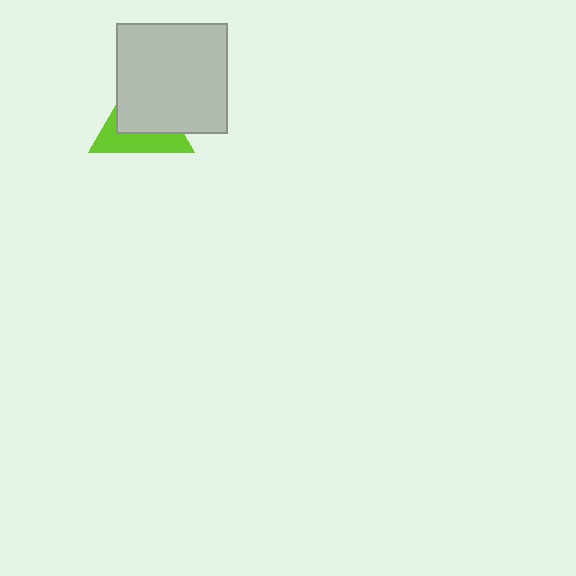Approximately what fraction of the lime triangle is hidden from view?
Roughly 57% of the lime triangle is hidden behind the light gray square.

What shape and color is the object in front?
The object in front is a light gray square.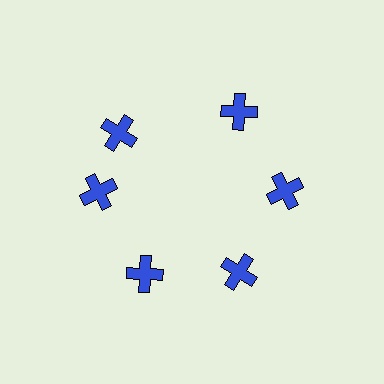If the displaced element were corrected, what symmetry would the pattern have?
It would have 6-fold rotational symmetry — the pattern would map onto itself every 60 degrees.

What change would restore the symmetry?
The symmetry would be restored by rotating it back into even spacing with its neighbors so that all 6 crosses sit at equal angles and equal distance from the center.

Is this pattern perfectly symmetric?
No. The 6 blue crosses are arranged in a ring, but one element near the 11 o'clock position is rotated out of alignment along the ring, breaking the 6-fold rotational symmetry.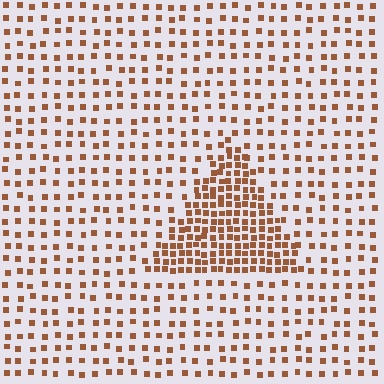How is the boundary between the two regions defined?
The boundary is defined by a change in element density (approximately 2.5x ratio). All elements are the same color, size, and shape.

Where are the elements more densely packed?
The elements are more densely packed inside the triangle boundary.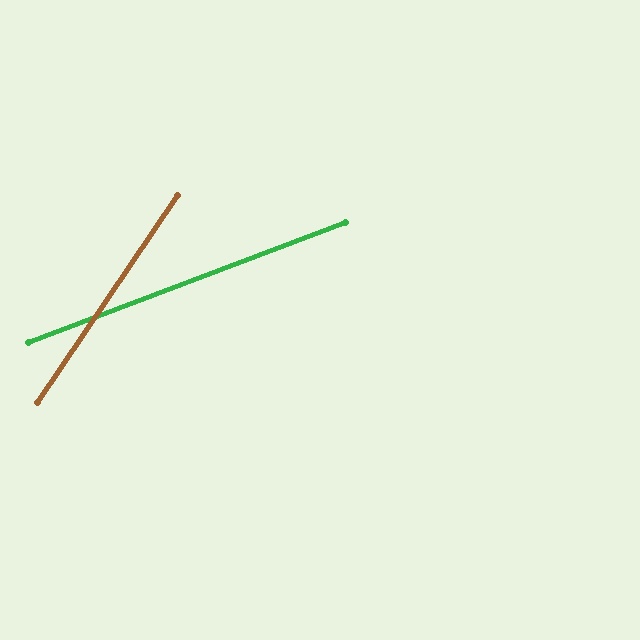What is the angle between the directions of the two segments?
Approximately 35 degrees.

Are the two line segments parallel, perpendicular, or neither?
Neither parallel nor perpendicular — they differ by about 35°.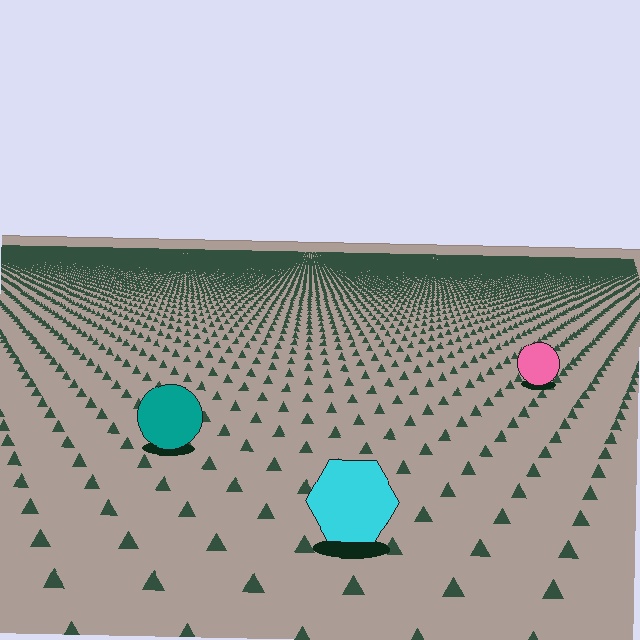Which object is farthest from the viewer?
The pink circle is farthest from the viewer. It appears smaller and the ground texture around it is denser.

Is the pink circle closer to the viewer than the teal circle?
No. The teal circle is closer — you can tell from the texture gradient: the ground texture is coarser near it.